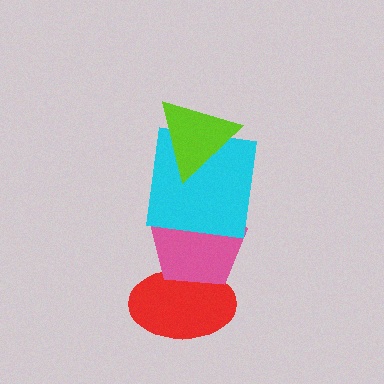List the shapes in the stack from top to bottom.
From top to bottom: the lime triangle, the cyan square, the pink pentagon, the red ellipse.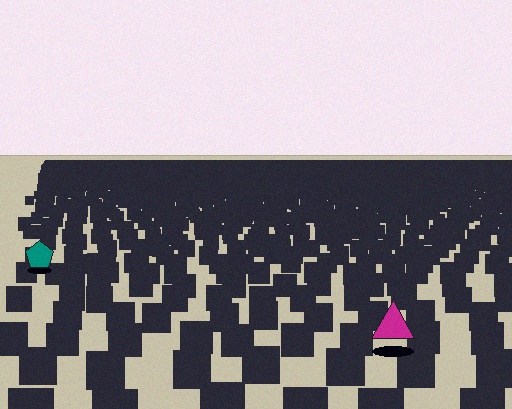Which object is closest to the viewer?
The magenta triangle is closest. The texture marks near it are larger and more spread out.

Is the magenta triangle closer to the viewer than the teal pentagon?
Yes. The magenta triangle is closer — you can tell from the texture gradient: the ground texture is coarser near it.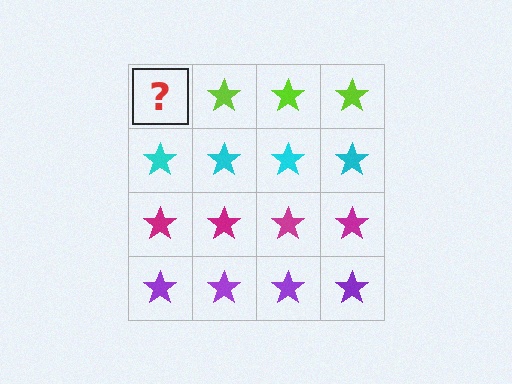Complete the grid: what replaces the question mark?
The question mark should be replaced with a lime star.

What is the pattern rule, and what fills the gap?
The rule is that each row has a consistent color. The gap should be filled with a lime star.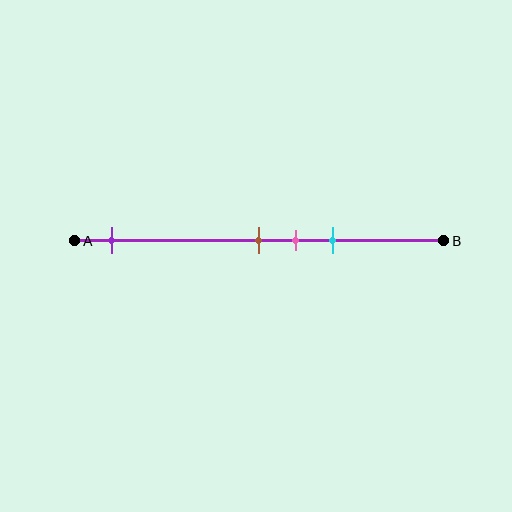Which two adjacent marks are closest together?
The brown and pink marks are the closest adjacent pair.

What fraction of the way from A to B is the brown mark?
The brown mark is approximately 50% (0.5) of the way from A to B.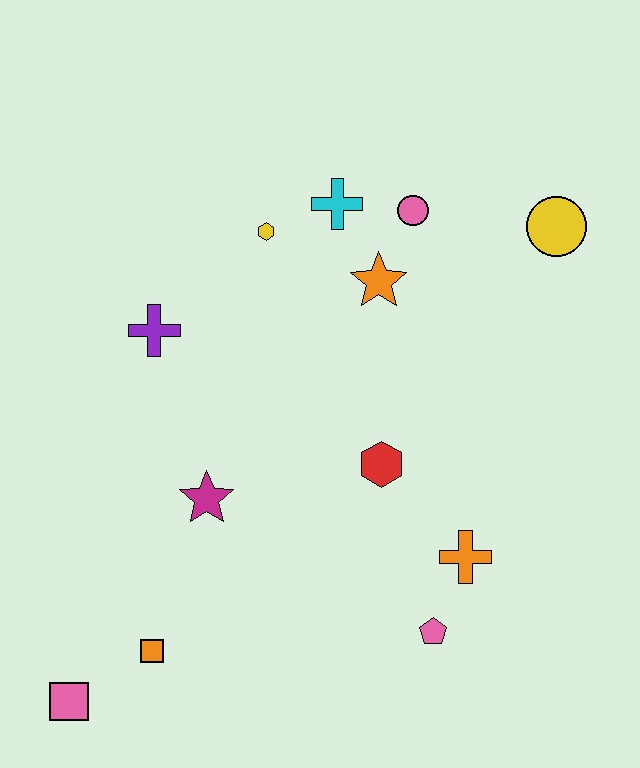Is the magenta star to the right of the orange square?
Yes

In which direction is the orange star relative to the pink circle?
The orange star is below the pink circle.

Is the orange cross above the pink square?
Yes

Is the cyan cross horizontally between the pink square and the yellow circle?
Yes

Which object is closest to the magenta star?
The orange square is closest to the magenta star.